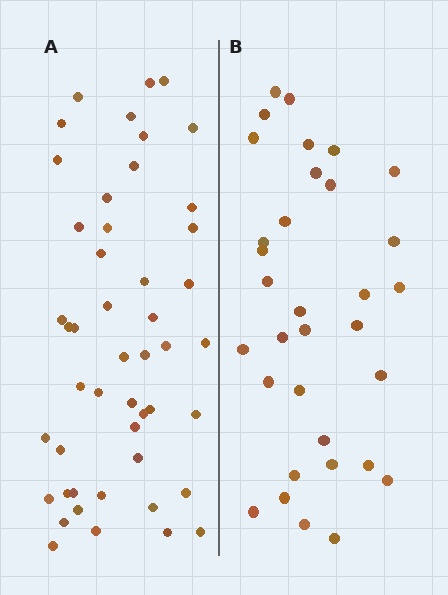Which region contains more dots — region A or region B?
Region A (the left region) has more dots.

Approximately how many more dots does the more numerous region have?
Region A has approximately 15 more dots than region B.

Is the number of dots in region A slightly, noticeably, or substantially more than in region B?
Region A has substantially more. The ratio is roughly 1.5 to 1.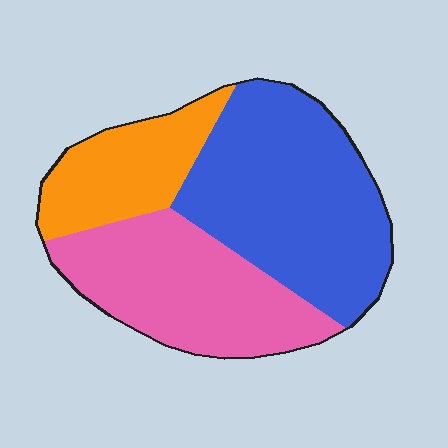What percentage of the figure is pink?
Pink covers 34% of the figure.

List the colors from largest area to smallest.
From largest to smallest: blue, pink, orange.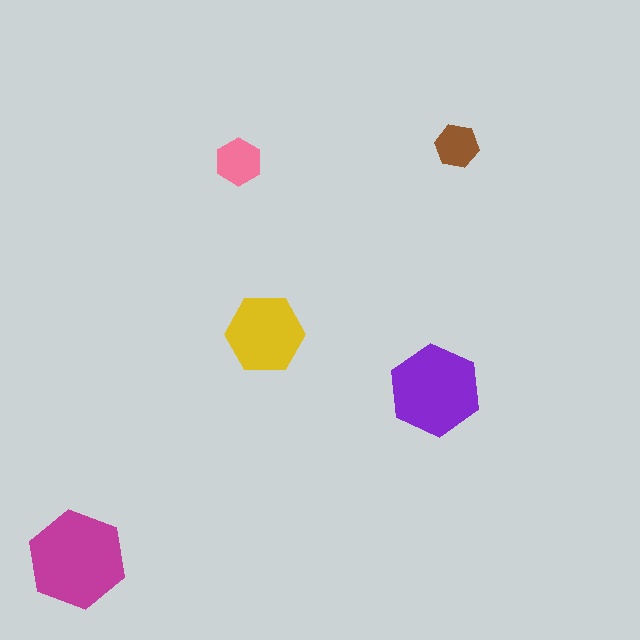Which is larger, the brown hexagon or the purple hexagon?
The purple one.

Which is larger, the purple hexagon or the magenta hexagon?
The magenta one.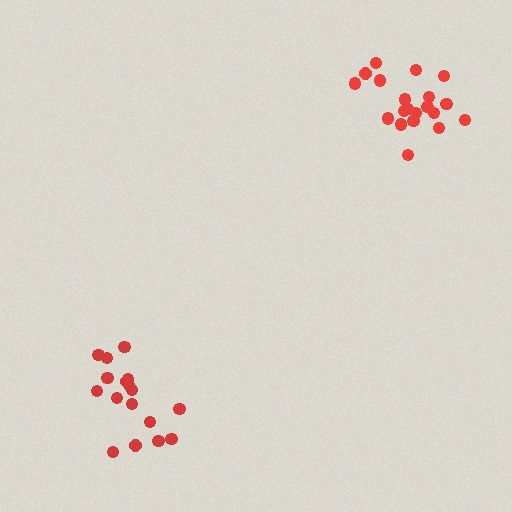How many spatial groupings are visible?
There are 2 spatial groupings.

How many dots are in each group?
Group 1: 20 dots, Group 2: 17 dots (37 total).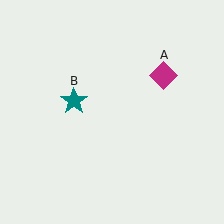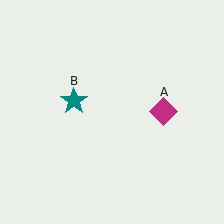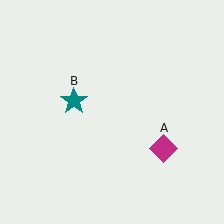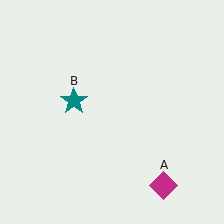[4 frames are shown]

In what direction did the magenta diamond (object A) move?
The magenta diamond (object A) moved down.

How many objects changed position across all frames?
1 object changed position: magenta diamond (object A).